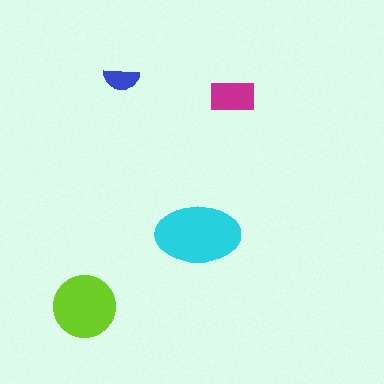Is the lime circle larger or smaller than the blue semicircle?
Larger.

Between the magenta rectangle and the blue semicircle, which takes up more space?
The magenta rectangle.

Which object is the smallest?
The blue semicircle.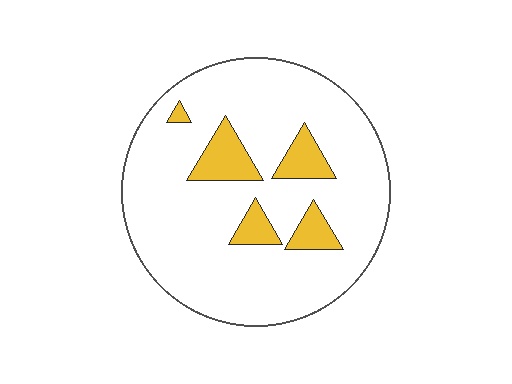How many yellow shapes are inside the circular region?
5.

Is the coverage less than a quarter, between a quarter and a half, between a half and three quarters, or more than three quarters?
Less than a quarter.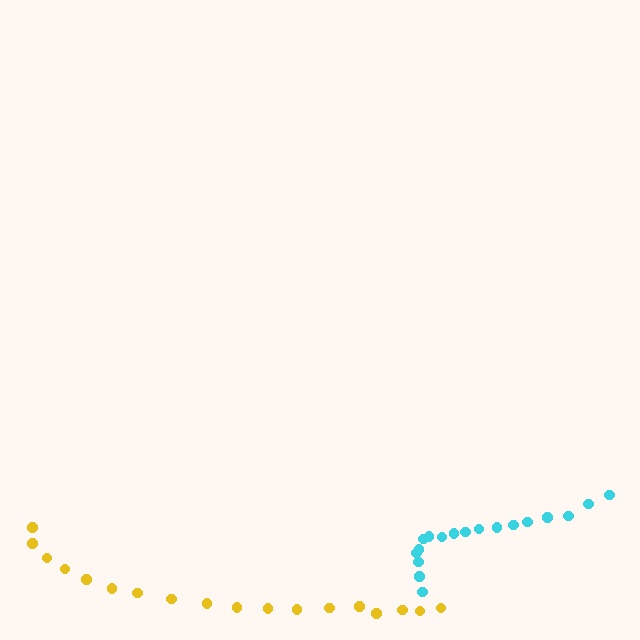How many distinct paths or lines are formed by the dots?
There are 2 distinct paths.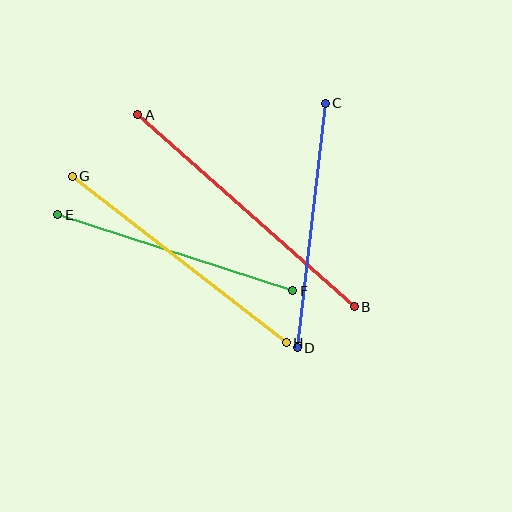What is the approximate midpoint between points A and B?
The midpoint is at approximately (246, 211) pixels.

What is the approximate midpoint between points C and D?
The midpoint is at approximately (311, 225) pixels.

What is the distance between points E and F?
The distance is approximately 247 pixels.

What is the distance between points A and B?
The distance is approximately 289 pixels.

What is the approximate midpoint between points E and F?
The midpoint is at approximately (175, 253) pixels.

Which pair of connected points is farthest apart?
Points A and B are farthest apart.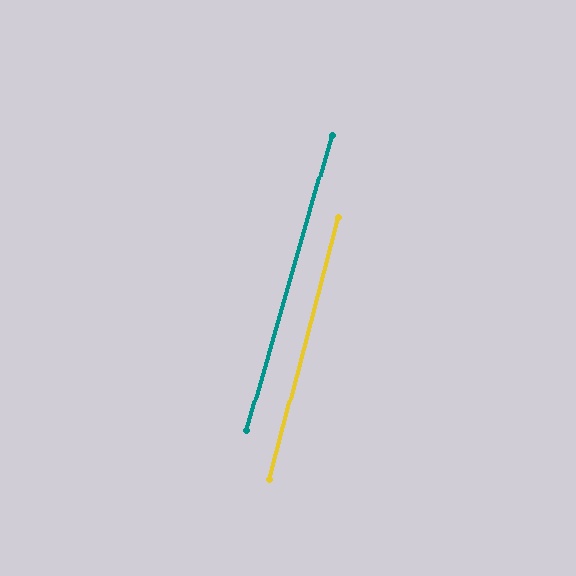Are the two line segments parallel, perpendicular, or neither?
Parallel — their directions differ by only 1.2°.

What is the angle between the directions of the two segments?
Approximately 1 degree.